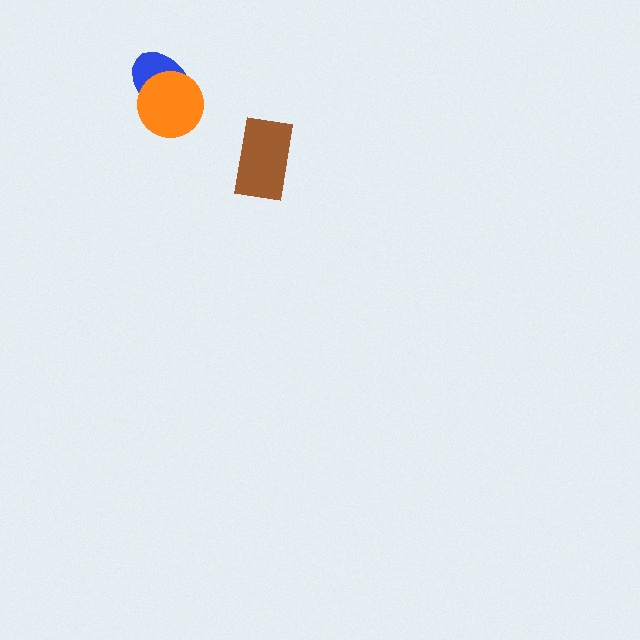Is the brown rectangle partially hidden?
No, no other shape covers it.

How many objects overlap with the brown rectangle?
0 objects overlap with the brown rectangle.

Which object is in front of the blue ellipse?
The orange circle is in front of the blue ellipse.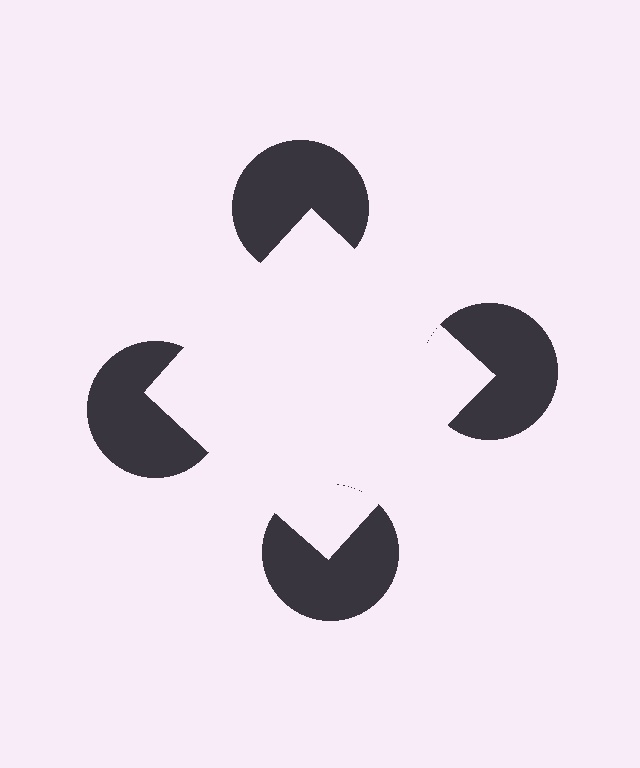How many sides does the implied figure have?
4 sides.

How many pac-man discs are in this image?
There are 4 — one at each vertex of the illusory square.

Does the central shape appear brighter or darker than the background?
It typically appears slightly brighter than the background, even though no actual brightness change is drawn.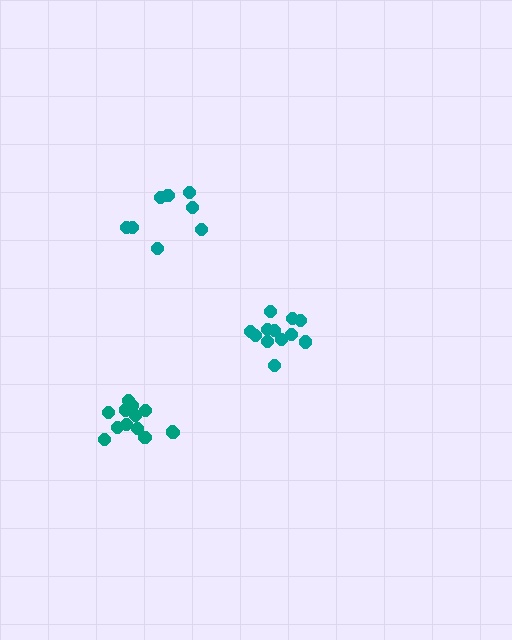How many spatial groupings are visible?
There are 3 spatial groupings.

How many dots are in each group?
Group 1: 12 dots, Group 2: 13 dots, Group 3: 8 dots (33 total).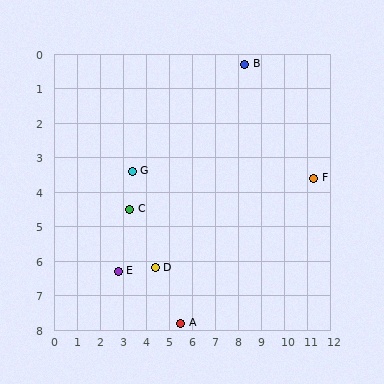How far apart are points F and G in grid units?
Points F and G are about 7.9 grid units apart.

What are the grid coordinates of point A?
Point A is at approximately (5.5, 7.8).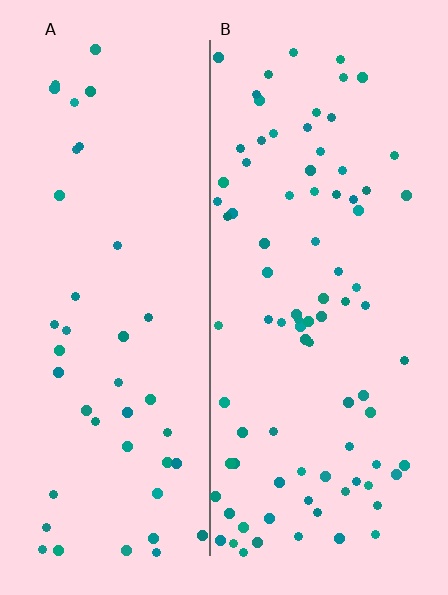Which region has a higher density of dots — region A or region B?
B (the right).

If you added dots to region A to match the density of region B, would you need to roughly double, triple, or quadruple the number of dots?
Approximately double.